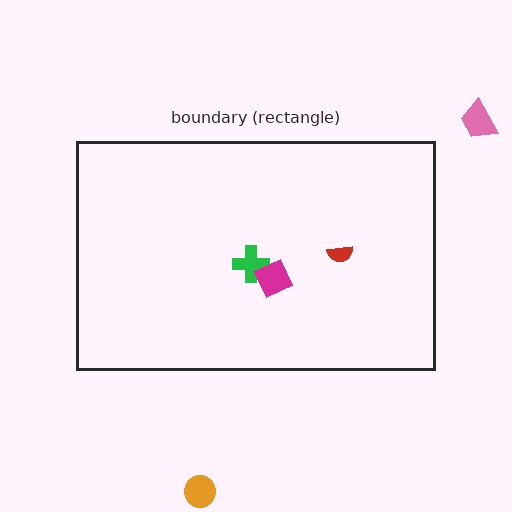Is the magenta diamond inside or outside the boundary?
Inside.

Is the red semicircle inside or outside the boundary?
Inside.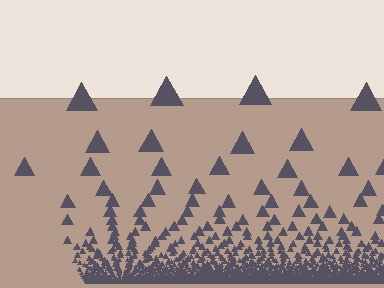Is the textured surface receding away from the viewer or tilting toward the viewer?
The surface appears to tilt toward the viewer. Texture elements get larger and sparser toward the top.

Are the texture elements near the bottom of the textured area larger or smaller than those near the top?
Smaller. The gradient is inverted — elements near the bottom are smaller and denser.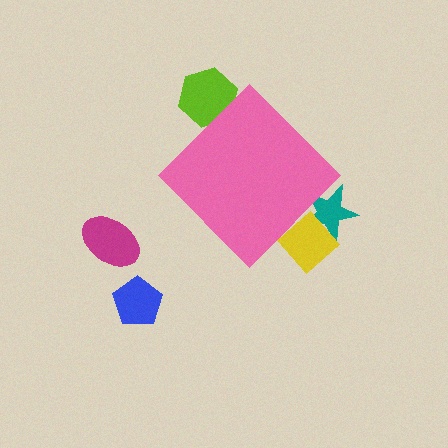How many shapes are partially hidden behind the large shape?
3 shapes are partially hidden.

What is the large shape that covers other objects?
A pink diamond.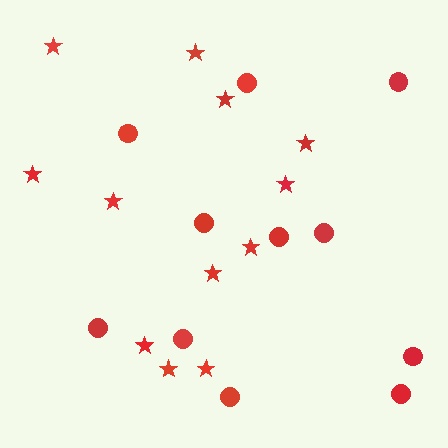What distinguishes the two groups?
There are 2 groups: one group of circles (11) and one group of stars (12).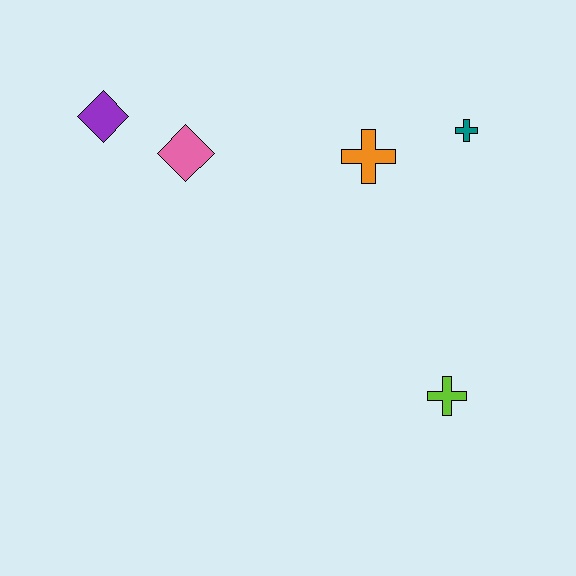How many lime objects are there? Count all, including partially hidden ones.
There is 1 lime object.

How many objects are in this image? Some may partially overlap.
There are 5 objects.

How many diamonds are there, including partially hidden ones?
There are 2 diamonds.